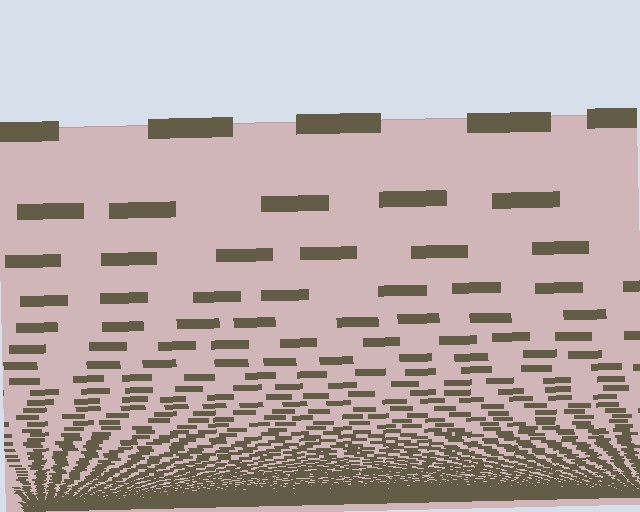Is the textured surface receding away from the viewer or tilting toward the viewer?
The surface appears to tilt toward the viewer. Texture elements get larger and sparser toward the top.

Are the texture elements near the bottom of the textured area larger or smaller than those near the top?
Smaller. The gradient is inverted — elements near the bottom are smaller and denser.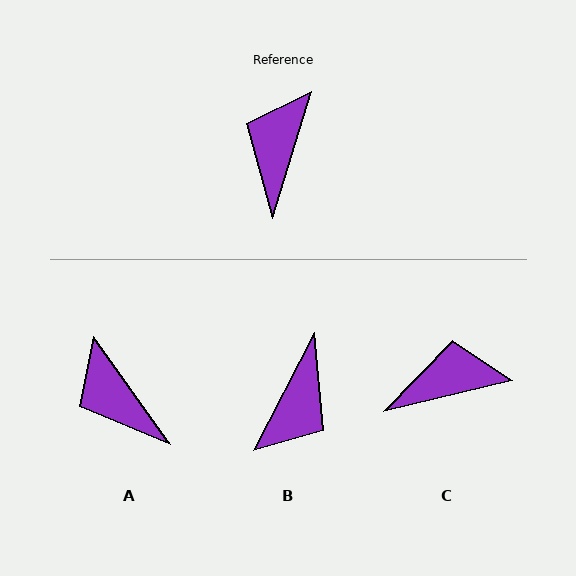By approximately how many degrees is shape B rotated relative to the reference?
Approximately 170 degrees counter-clockwise.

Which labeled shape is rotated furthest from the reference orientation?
B, about 170 degrees away.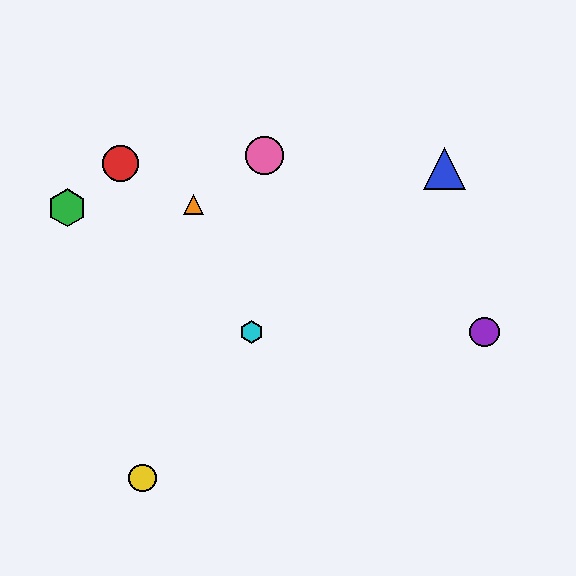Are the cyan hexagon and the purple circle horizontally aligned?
Yes, both are at y≈332.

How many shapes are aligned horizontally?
2 shapes (the purple circle, the cyan hexagon) are aligned horizontally.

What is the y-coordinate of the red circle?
The red circle is at y≈164.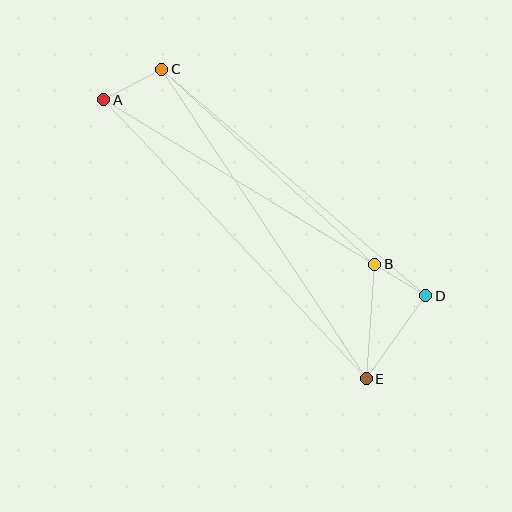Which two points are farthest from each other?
Points A and E are farthest from each other.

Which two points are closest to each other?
Points B and D are closest to each other.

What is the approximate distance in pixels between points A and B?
The distance between A and B is approximately 318 pixels.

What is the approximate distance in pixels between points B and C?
The distance between B and C is approximately 289 pixels.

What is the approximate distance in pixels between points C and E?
The distance between C and E is approximately 371 pixels.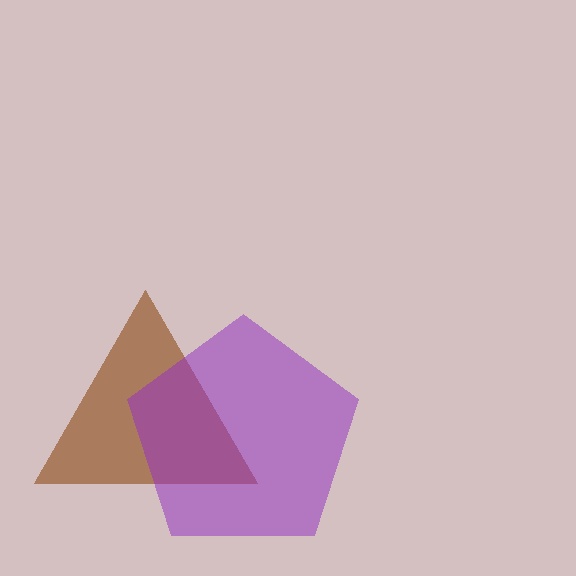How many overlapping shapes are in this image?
There are 2 overlapping shapes in the image.